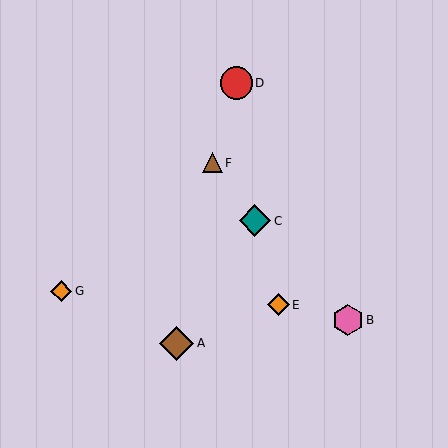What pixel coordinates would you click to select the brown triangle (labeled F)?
Click at (212, 163) to select the brown triangle F.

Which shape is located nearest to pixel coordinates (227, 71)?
The red circle (labeled D) at (236, 83) is nearest to that location.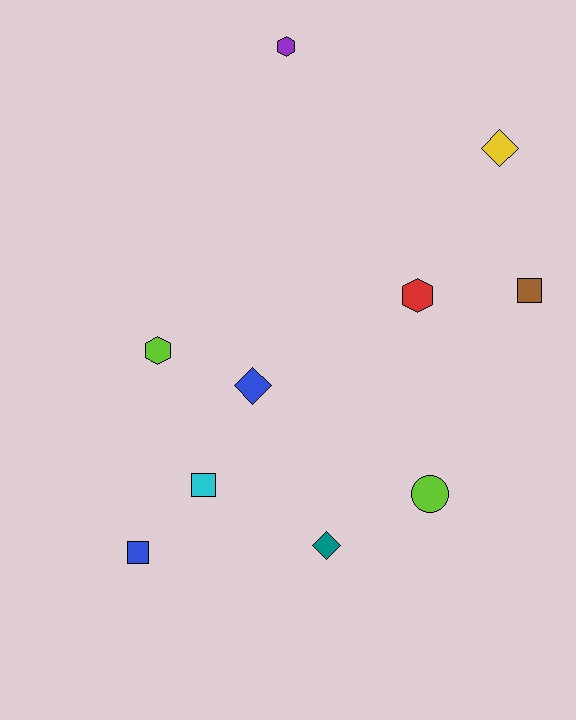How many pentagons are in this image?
There are no pentagons.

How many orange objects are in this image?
There are no orange objects.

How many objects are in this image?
There are 10 objects.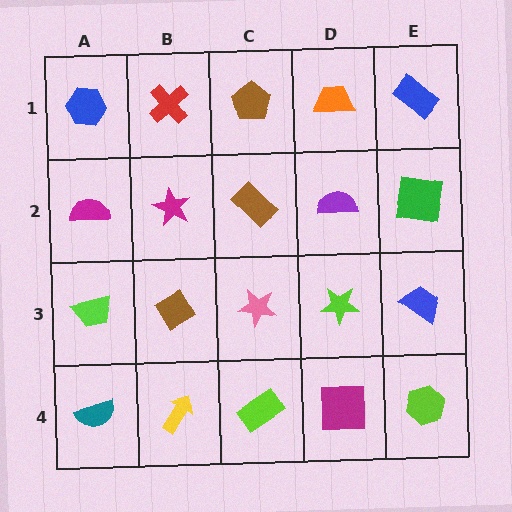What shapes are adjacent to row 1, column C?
A brown rectangle (row 2, column C), a red cross (row 1, column B), an orange trapezoid (row 1, column D).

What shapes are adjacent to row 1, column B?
A magenta star (row 2, column B), a blue hexagon (row 1, column A), a brown pentagon (row 1, column C).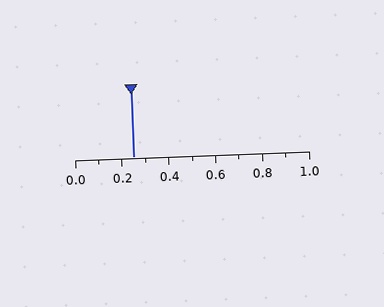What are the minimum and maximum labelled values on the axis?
The axis runs from 0.0 to 1.0.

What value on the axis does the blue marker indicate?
The marker indicates approximately 0.25.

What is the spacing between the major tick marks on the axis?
The major ticks are spaced 0.2 apart.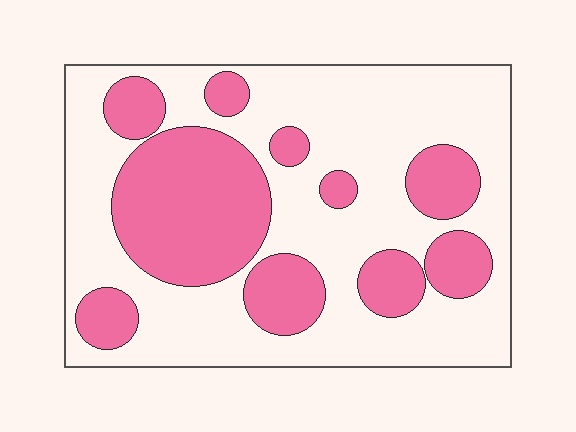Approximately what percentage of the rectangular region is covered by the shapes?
Approximately 35%.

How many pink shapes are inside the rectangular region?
10.